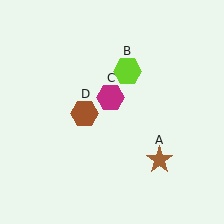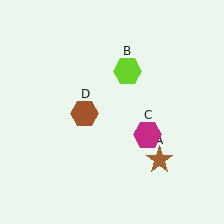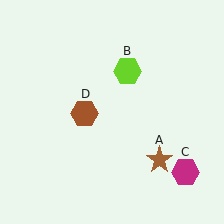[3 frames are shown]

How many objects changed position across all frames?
1 object changed position: magenta hexagon (object C).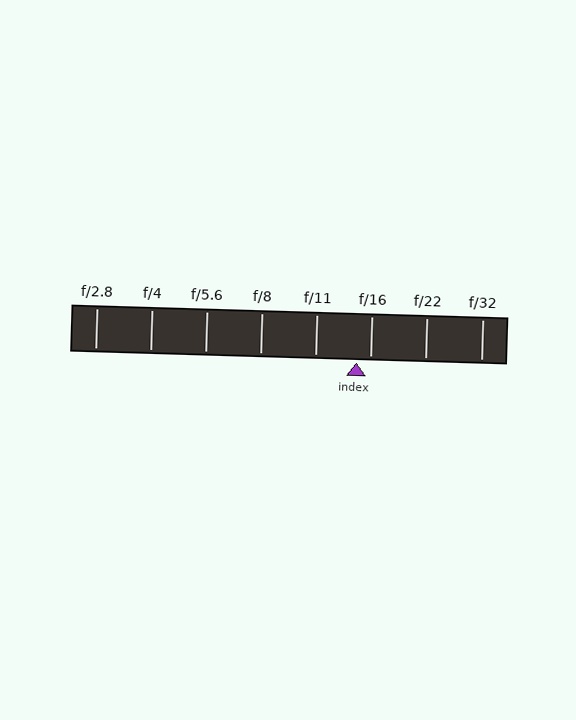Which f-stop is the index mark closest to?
The index mark is closest to f/16.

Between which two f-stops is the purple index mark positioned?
The index mark is between f/11 and f/16.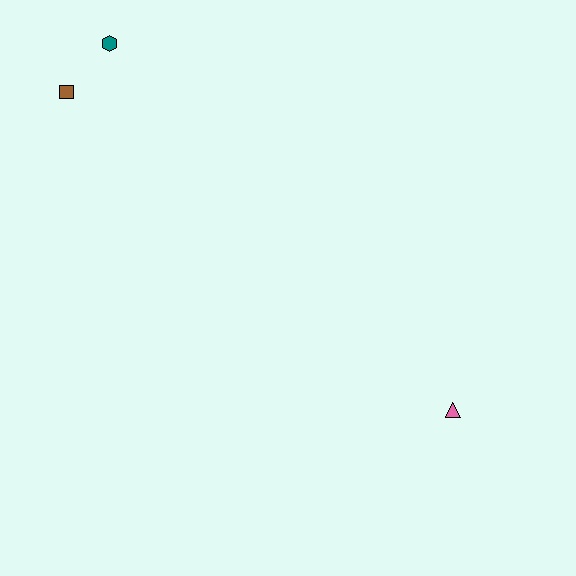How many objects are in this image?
There are 3 objects.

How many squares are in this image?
There is 1 square.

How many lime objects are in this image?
There are no lime objects.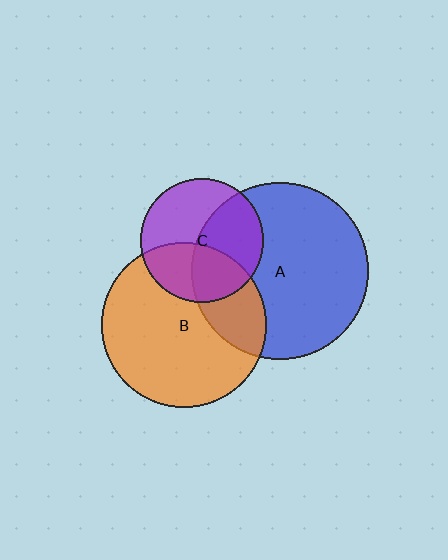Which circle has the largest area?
Circle A (blue).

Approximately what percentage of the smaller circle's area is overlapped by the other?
Approximately 25%.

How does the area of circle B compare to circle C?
Approximately 1.8 times.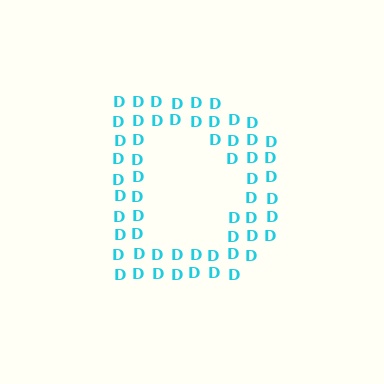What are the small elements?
The small elements are letter D's.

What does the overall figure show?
The overall figure shows the letter D.